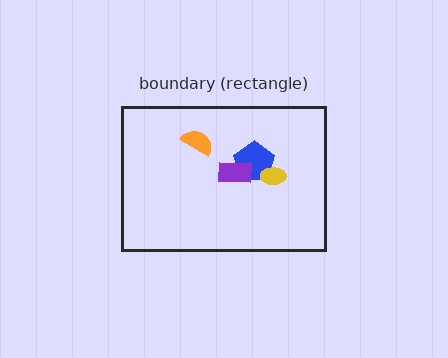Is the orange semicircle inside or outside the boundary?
Inside.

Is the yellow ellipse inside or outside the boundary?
Inside.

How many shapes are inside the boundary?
4 inside, 0 outside.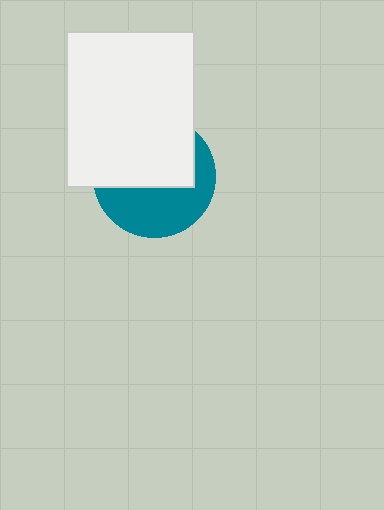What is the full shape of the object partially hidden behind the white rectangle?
The partially hidden object is a teal circle.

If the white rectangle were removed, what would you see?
You would see the complete teal circle.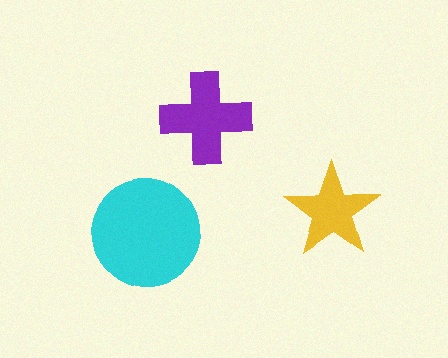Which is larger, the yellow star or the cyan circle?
The cyan circle.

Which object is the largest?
The cyan circle.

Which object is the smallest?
The yellow star.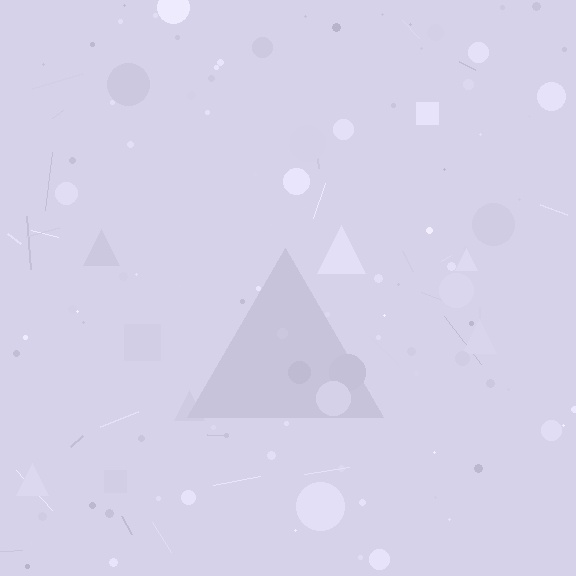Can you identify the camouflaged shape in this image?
The camouflaged shape is a triangle.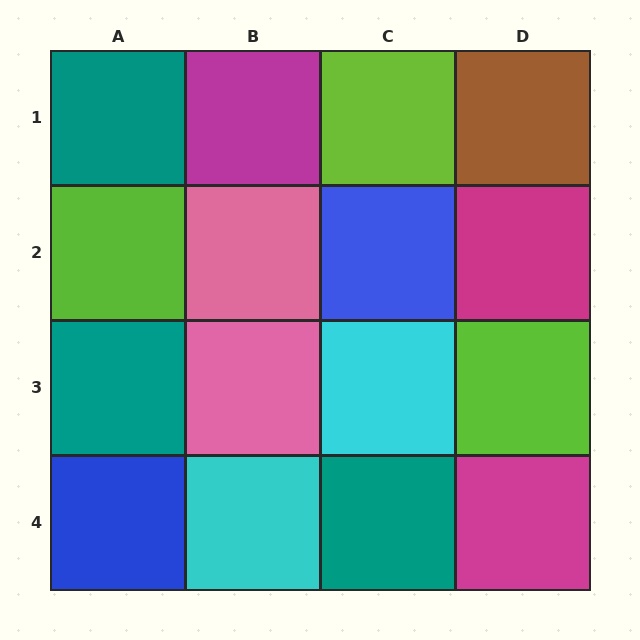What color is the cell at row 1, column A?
Teal.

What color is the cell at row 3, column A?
Teal.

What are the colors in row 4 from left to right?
Blue, cyan, teal, magenta.